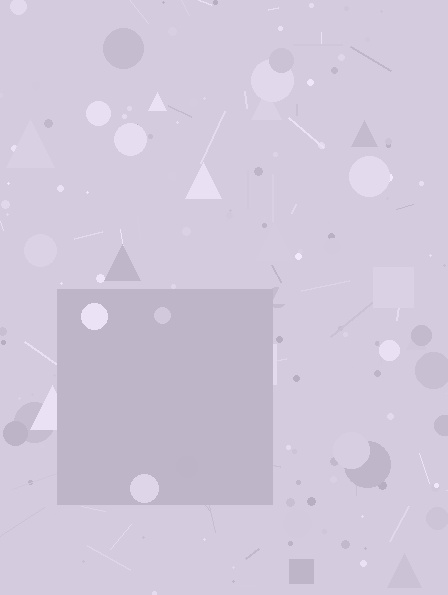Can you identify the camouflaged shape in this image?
The camouflaged shape is a square.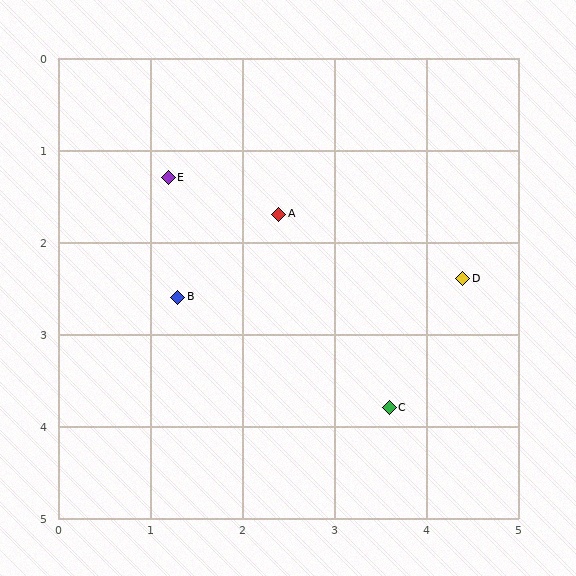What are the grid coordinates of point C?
Point C is at approximately (3.6, 3.8).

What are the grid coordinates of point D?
Point D is at approximately (4.4, 2.4).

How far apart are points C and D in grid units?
Points C and D are about 1.6 grid units apart.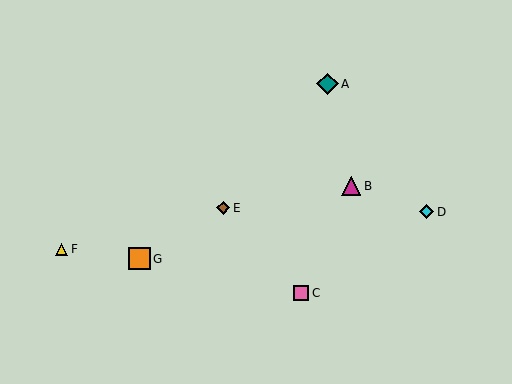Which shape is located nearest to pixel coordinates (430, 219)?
The cyan diamond (labeled D) at (427, 212) is nearest to that location.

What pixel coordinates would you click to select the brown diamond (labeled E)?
Click at (223, 208) to select the brown diamond E.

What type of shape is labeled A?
Shape A is a teal diamond.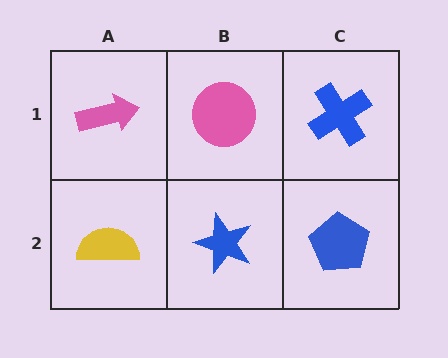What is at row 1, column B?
A pink circle.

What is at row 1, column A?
A pink arrow.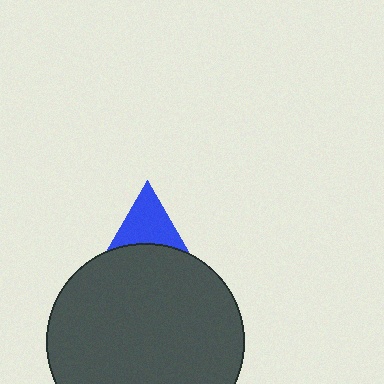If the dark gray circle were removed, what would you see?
You would see the complete blue triangle.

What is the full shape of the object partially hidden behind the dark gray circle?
The partially hidden object is a blue triangle.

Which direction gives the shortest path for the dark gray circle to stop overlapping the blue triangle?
Moving down gives the shortest separation.